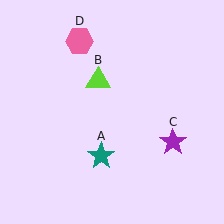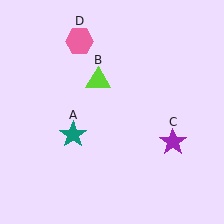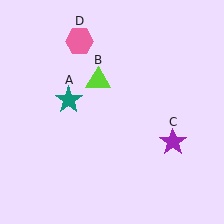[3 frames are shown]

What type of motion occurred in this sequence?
The teal star (object A) rotated clockwise around the center of the scene.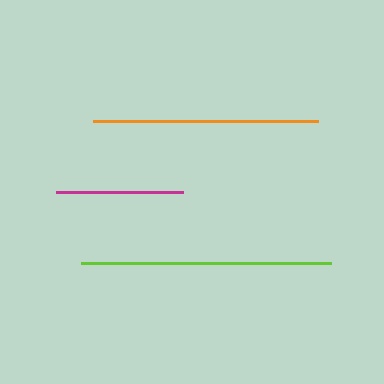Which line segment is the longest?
The lime line is the longest at approximately 249 pixels.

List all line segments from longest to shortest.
From longest to shortest: lime, orange, magenta.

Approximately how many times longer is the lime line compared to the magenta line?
The lime line is approximately 2.0 times the length of the magenta line.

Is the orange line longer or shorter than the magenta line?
The orange line is longer than the magenta line.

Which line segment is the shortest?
The magenta line is the shortest at approximately 127 pixels.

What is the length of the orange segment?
The orange segment is approximately 226 pixels long.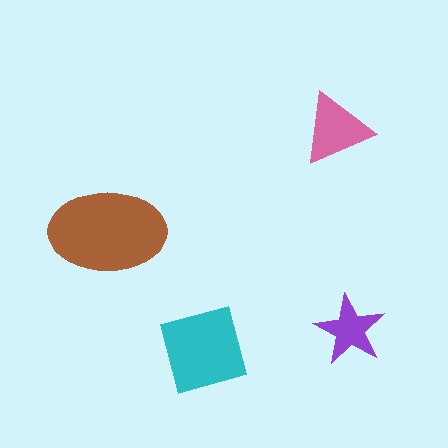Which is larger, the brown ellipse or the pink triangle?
The brown ellipse.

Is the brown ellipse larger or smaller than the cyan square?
Larger.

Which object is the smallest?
The purple star.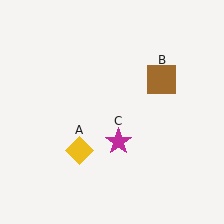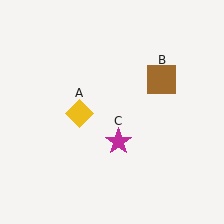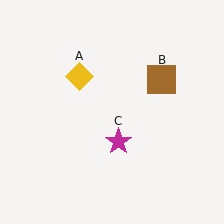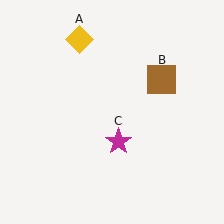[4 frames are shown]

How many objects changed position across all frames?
1 object changed position: yellow diamond (object A).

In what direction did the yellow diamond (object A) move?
The yellow diamond (object A) moved up.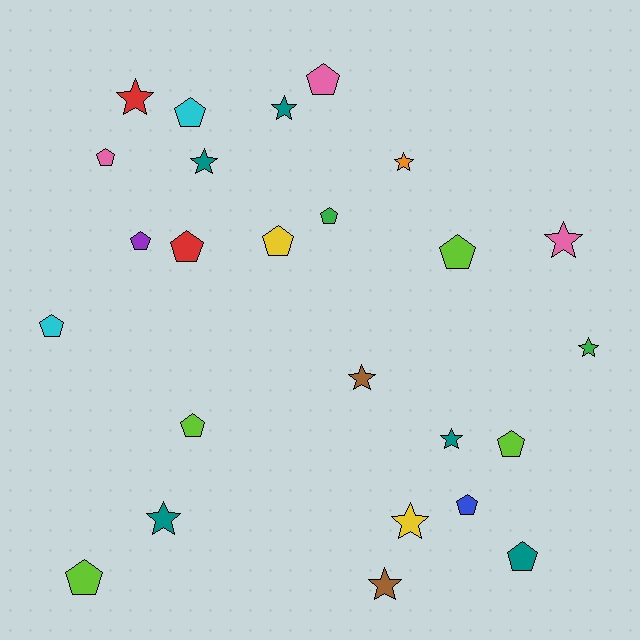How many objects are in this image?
There are 25 objects.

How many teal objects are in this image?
There are 5 teal objects.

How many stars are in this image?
There are 11 stars.